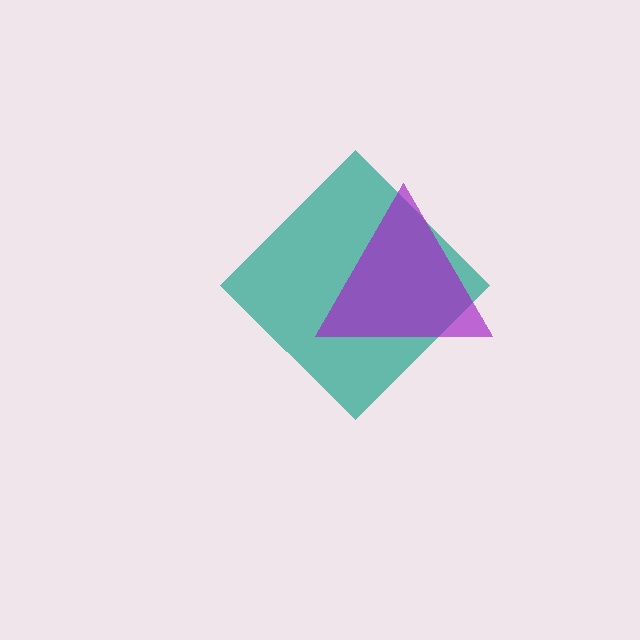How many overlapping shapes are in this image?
There are 2 overlapping shapes in the image.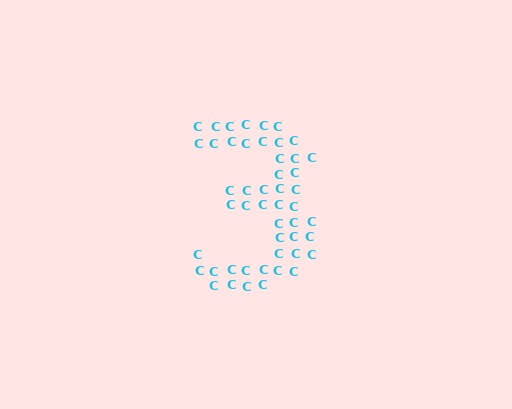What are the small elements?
The small elements are letter C's.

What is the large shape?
The large shape is the digit 3.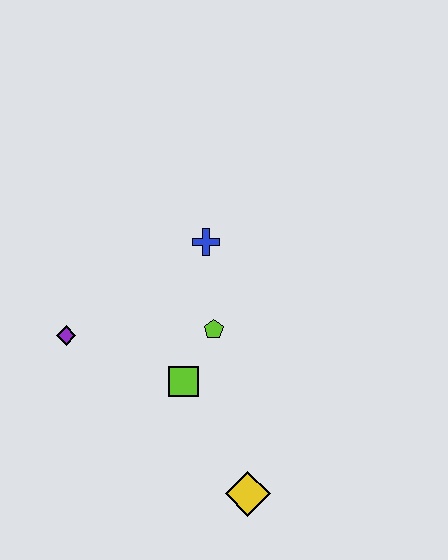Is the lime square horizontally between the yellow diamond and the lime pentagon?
No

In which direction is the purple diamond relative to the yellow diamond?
The purple diamond is to the left of the yellow diamond.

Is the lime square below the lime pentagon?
Yes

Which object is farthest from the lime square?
The blue cross is farthest from the lime square.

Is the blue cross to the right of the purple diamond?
Yes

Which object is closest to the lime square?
The lime pentagon is closest to the lime square.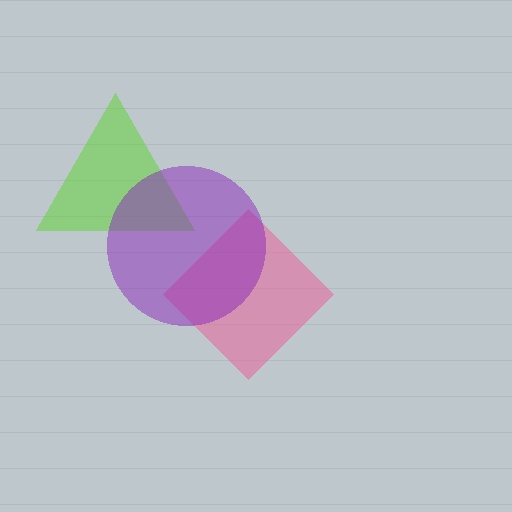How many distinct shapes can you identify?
There are 3 distinct shapes: a pink diamond, a lime triangle, a purple circle.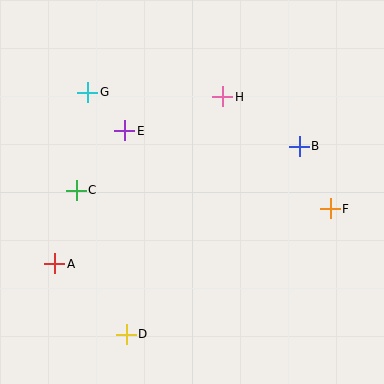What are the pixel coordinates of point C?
Point C is at (76, 190).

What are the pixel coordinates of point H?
Point H is at (223, 97).